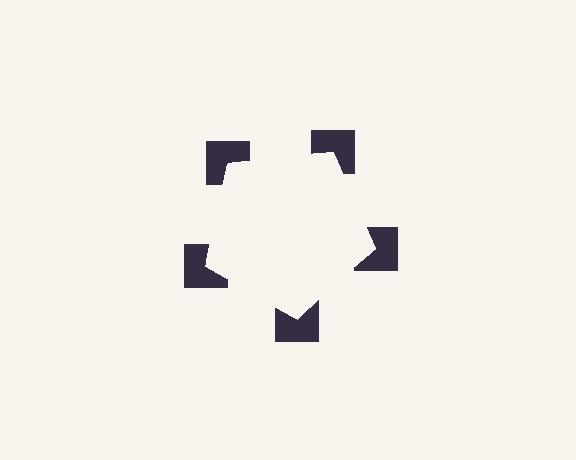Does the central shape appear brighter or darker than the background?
It typically appears slightly brighter than the background, even though no actual brightness change is drawn.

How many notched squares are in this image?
There are 5 — one at each vertex of the illusory pentagon.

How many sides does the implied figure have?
5 sides.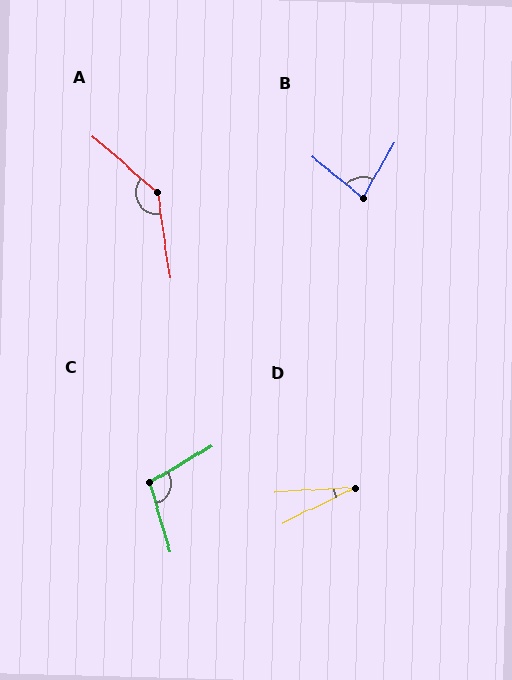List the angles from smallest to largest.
D (24°), B (81°), C (104°), A (140°).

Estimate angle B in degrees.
Approximately 81 degrees.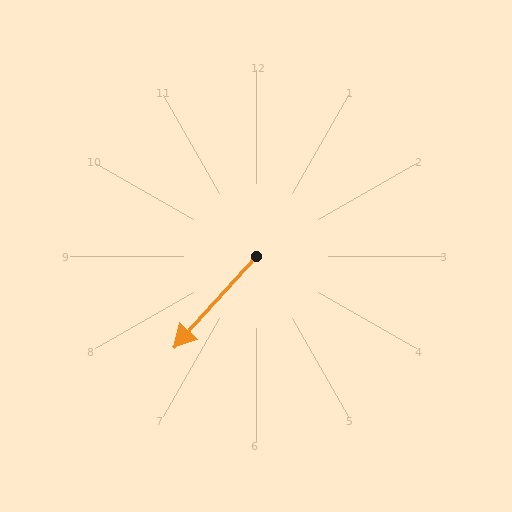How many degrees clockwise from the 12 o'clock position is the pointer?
Approximately 222 degrees.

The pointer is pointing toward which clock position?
Roughly 7 o'clock.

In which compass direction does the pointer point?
Southwest.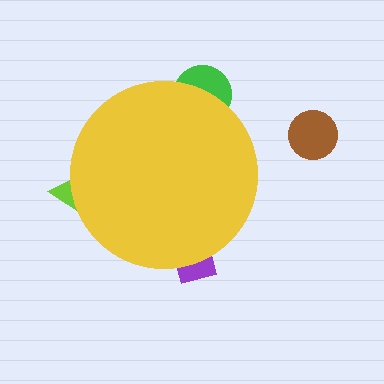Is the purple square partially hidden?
Yes, the purple square is partially hidden behind the yellow circle.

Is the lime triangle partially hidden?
Yes, the lime triangle is partially hidden behind the yellow circle.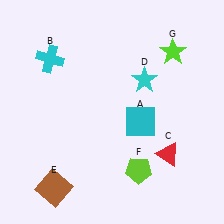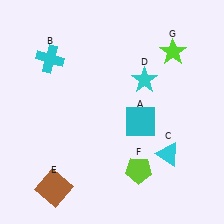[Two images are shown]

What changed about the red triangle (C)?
In Image 1, C is red. In Image 2, it changed to cyan.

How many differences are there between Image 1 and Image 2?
There is 1 difference between the two images.